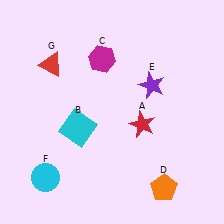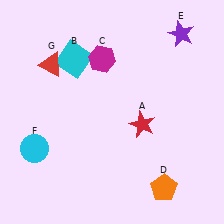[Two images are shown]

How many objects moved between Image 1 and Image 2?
3 objects moved between the two images.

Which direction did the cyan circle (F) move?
The cyan circle (F) moved up.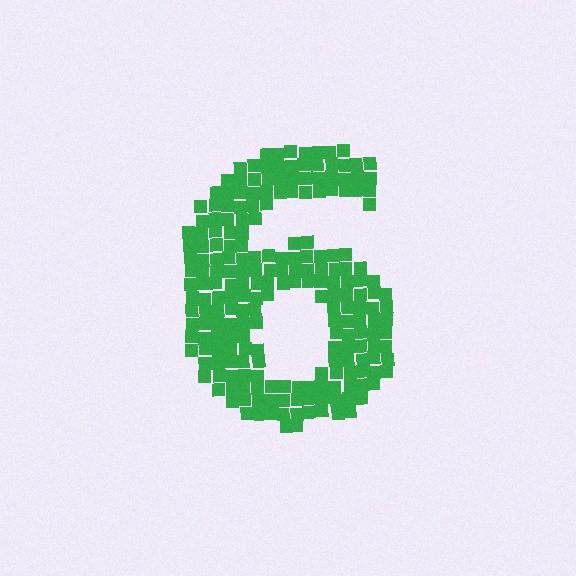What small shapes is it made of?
It is made of small squares.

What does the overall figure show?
The overall figure shows the digit 6.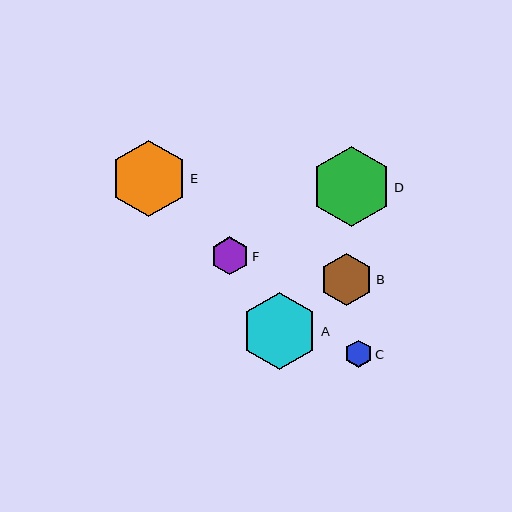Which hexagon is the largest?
Hexagon D is the largest with a size of approximately 81 pixels.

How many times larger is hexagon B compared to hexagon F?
Hexagon B is approximately 1.4 times the size of hexagon F.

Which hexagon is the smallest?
Hexagon C is the smallest with a size of approximately 27 pixels.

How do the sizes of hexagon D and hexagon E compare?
Hexagon D and hexagon E are approximately the same size.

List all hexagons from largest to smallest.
From largest to smallest: D, A, E, B, F, C.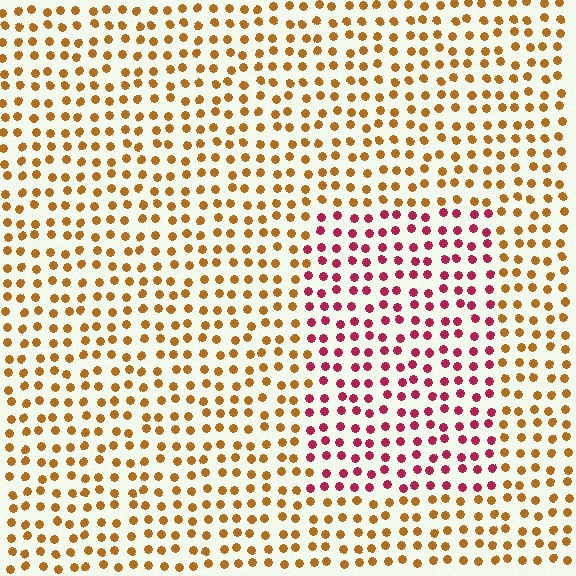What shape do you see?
I see a rectangle.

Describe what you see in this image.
The image is filled with small brown elements in a uniform arrangement. A rectangle-shaped region is visible where the elements are tinted to a slightly different hue, forming a subtle color boundary.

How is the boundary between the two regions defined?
The boundary is defined purely by a slight shift in hue (about 55 degrees). Spacing, size, and orientation are identical on both sides.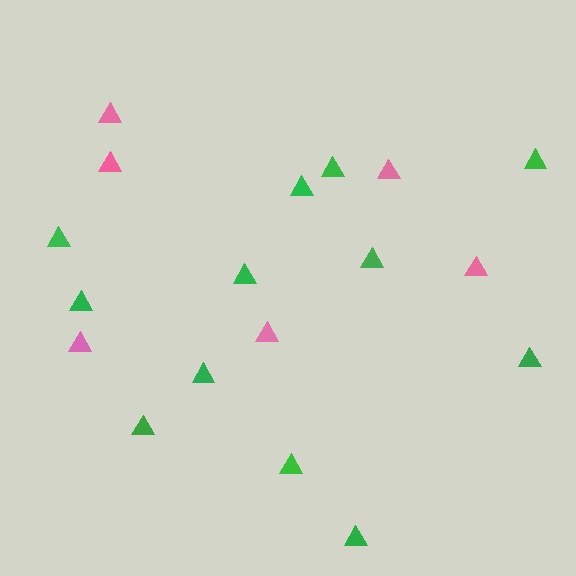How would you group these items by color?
There are 2 groups: one group of pink triangles (6) and one group of green triangles (12).